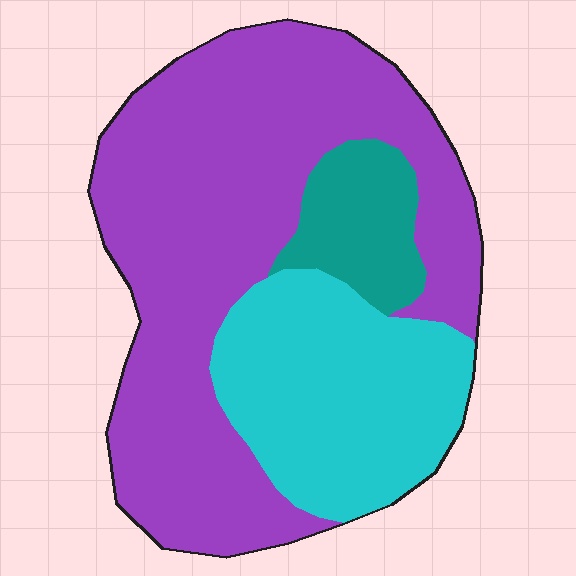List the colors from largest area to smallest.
From largest to smallest: purple, cyan, teal.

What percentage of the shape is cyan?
Cyan takes up about one quarter (1/4) of the shape.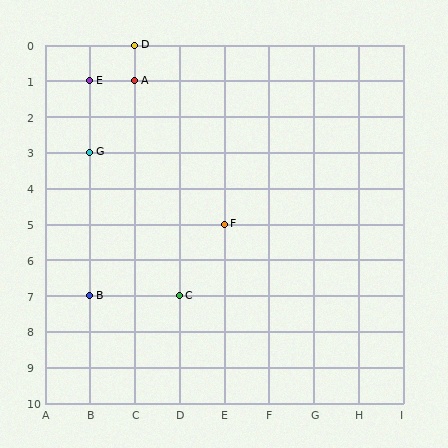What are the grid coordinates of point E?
Point E is at grid coordinates (B, 1).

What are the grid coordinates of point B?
Point B is at grid coordinates (B, 7).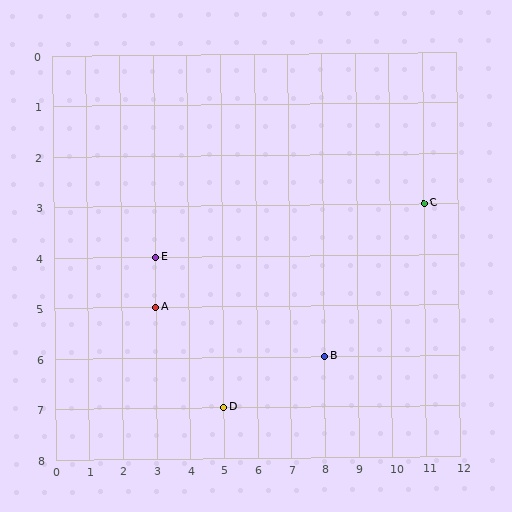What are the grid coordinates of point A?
Point A is at grid coordinates (3, 5).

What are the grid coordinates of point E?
Point E is at grid coordinates (3, 4).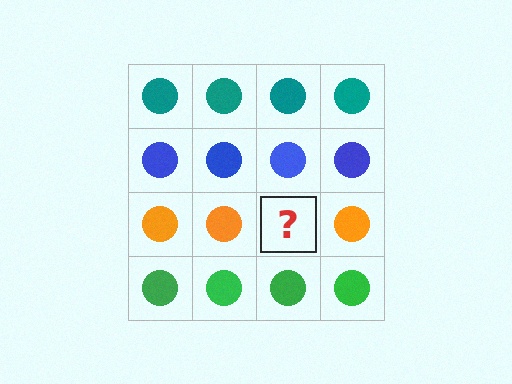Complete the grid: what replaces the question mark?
The question mark should be replaced with an orange circle.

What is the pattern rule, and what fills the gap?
The rule is that each row has a consistent color. The gap should be filled with an orange circle.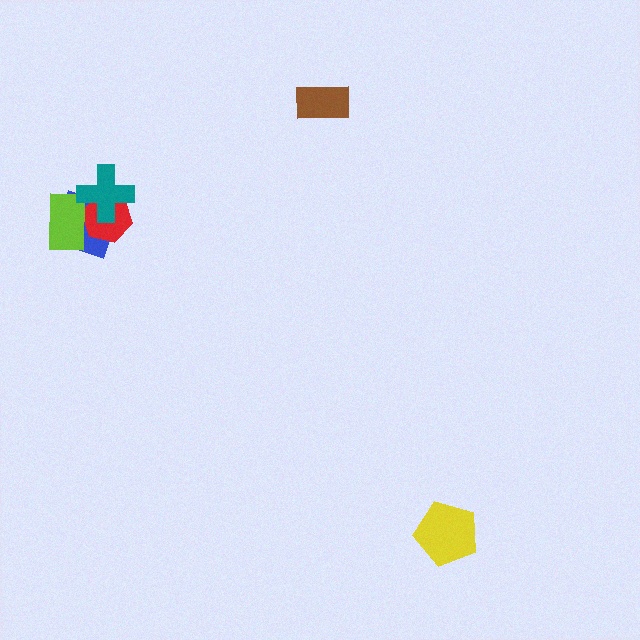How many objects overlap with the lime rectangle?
3 objects overlap with the lime rectangle.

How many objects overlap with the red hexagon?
3 objects overlap with the red hexagon.